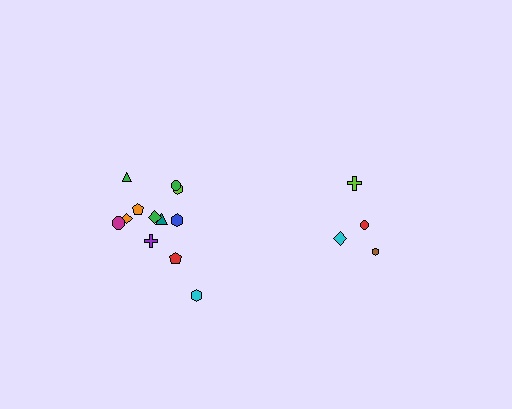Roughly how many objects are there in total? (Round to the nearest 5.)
Roughly 15 objects in total.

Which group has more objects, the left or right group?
The left group.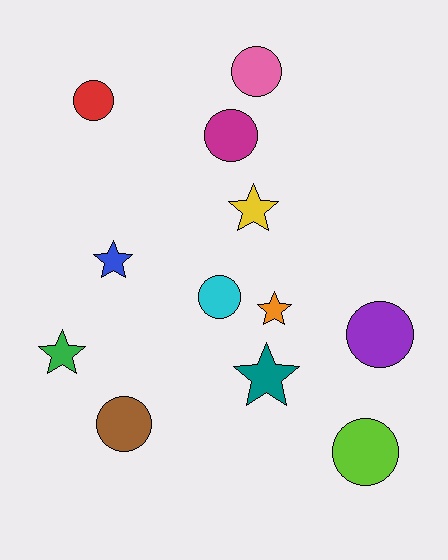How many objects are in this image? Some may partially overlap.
There are 12 objects.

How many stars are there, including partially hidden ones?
There are 5 stars.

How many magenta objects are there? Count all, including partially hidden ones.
There is 1 magenta object.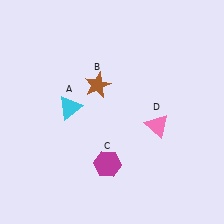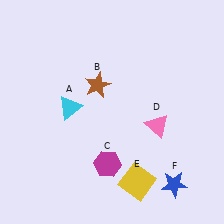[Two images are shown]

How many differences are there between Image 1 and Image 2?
There are 2 differences between the two images.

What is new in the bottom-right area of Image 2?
A blue star (F) was added in the bottom-right area of Image 2.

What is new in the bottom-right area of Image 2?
A yellow square (E) was added in the bottom-right area of Image 2.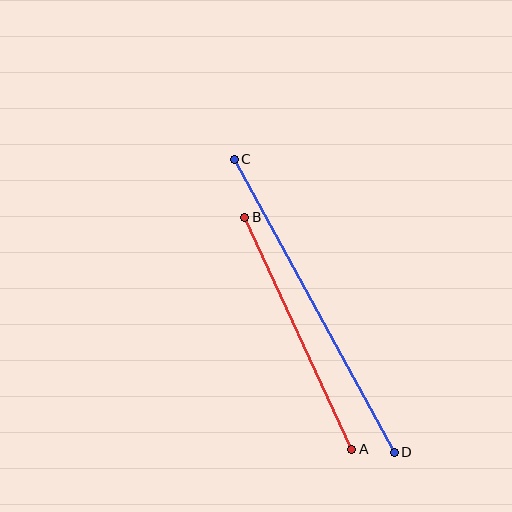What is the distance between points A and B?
The distance is approximately 256 pixels.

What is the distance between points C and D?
The distance is approximately 334 pixels.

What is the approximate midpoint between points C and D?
The midpoint is at approximately (314, 306) pixels.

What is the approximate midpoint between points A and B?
The midpoint is at approximately (298, 333) pixels.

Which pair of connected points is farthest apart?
Points C and D are farthest apart.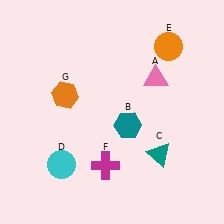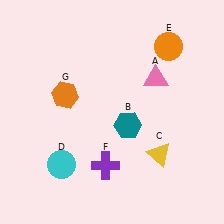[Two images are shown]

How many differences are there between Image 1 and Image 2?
There are 2 differences between the two images.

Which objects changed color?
C changed from teal to yellow. F changed from magenta to purple.